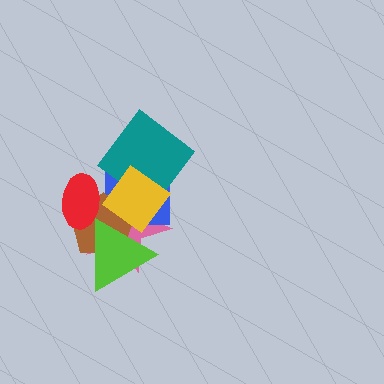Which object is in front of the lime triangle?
The yellow diamond is in front of the lime triangle.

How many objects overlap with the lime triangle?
4 objects overlap with the lime triangle.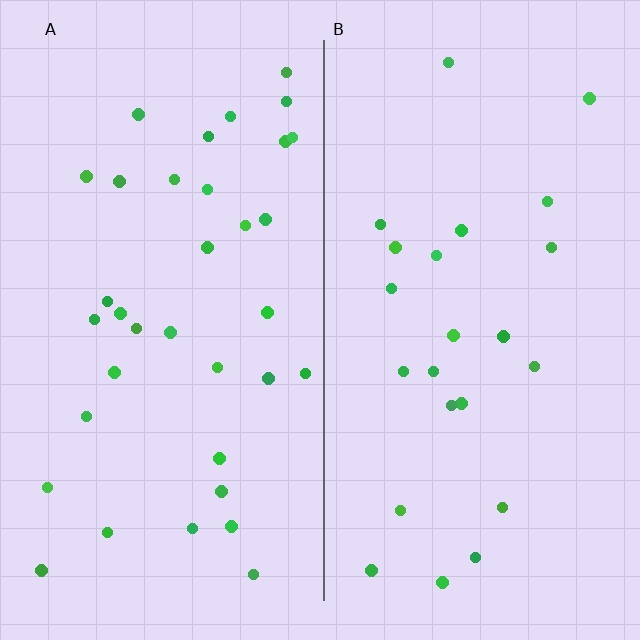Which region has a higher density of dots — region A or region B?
A (the left).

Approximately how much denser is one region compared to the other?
Approximately 1.5× — region A over region B.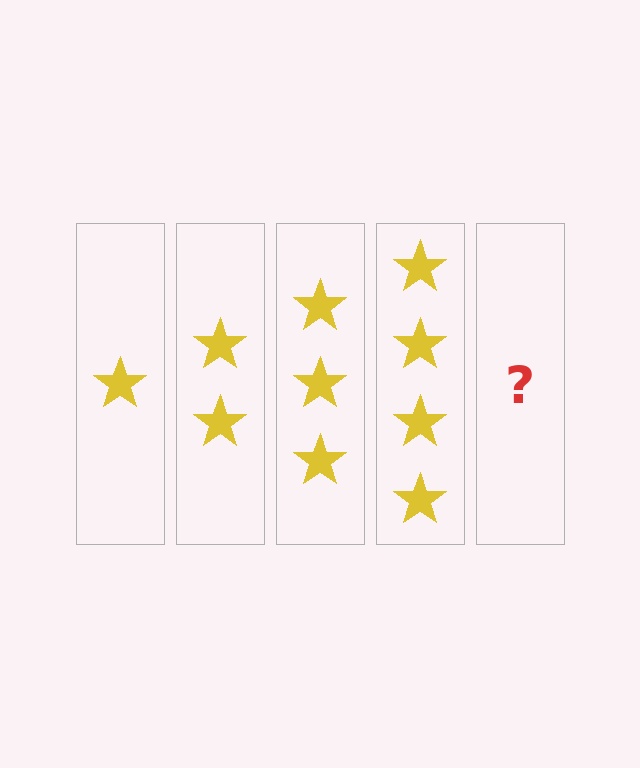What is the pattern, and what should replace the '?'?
The pattern is that each step adds one more star. The '?' should be 5 stars.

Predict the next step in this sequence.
The next step is 5 stars.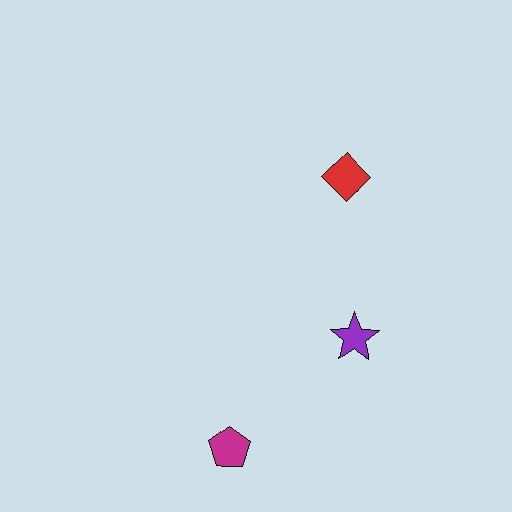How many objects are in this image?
There are 3 objects.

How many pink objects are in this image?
There are no pink objects.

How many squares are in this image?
There are no squares.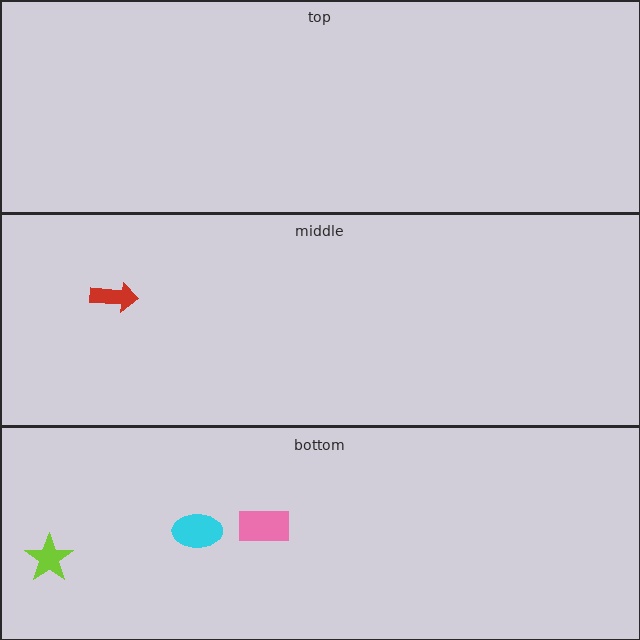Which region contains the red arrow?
The middle region.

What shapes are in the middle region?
The red arrow.